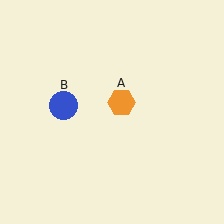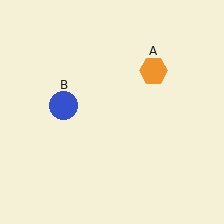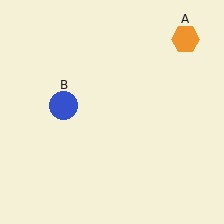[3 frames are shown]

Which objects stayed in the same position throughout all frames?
Blue circle (object B) remained stationary.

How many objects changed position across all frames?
1 object changed position: orange hexagon (object A).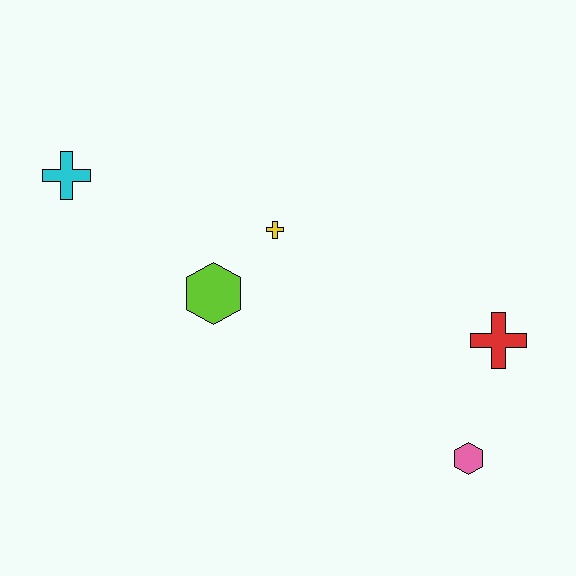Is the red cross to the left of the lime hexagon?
No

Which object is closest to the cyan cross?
The lime hexagon is closest to the cyan cross.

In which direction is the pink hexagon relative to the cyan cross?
The pink hexagon is to the right of the cyan cross.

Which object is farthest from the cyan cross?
The pink hexagon is farthest from the cyan cross.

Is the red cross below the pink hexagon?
No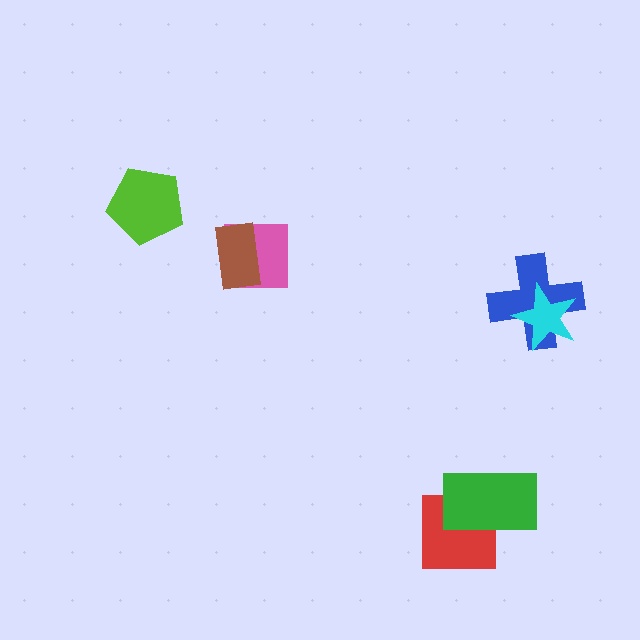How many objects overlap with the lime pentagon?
0 objects overlap with the lime pentagon.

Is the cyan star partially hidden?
No, no other shape covers it.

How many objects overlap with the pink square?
1 object overlaps with the pink square.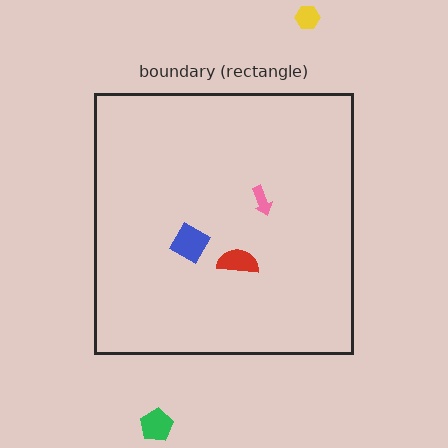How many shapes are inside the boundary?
3 inside, 2 outside.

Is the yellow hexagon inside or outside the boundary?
Outside.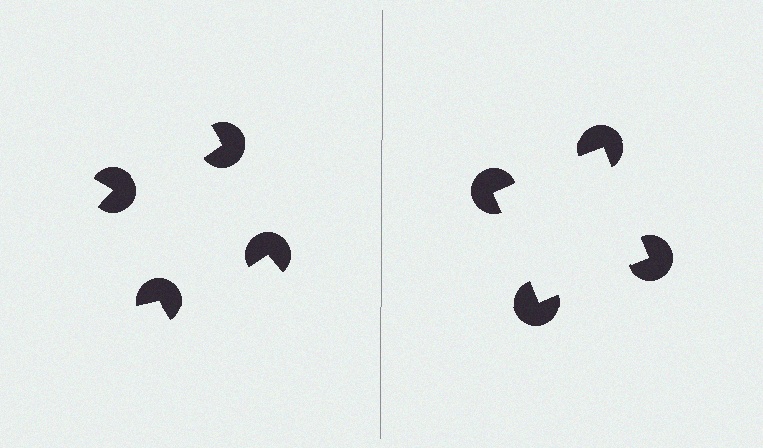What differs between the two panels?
The pac-man discs are positioned identically on both sides; only the wedge orientations differ. On the right they align to a square; on the left they are misaligned.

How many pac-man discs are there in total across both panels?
8 — 4 on each side.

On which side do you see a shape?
An illusory square appears on the right side. On the left side the wedge cuts are rotated, so no coherent shape forms.